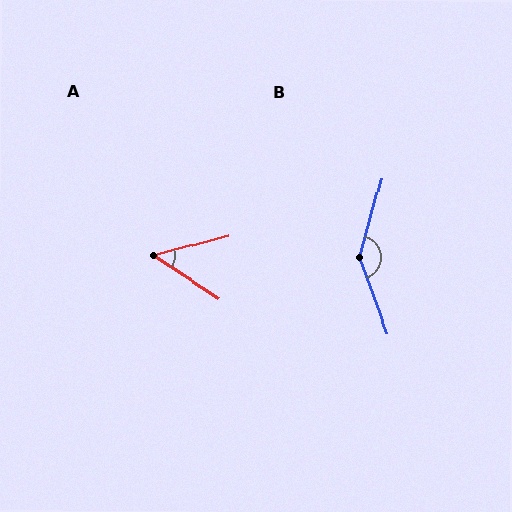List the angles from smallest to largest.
A (49°), B (144°).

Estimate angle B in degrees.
Approximately 144 degrees.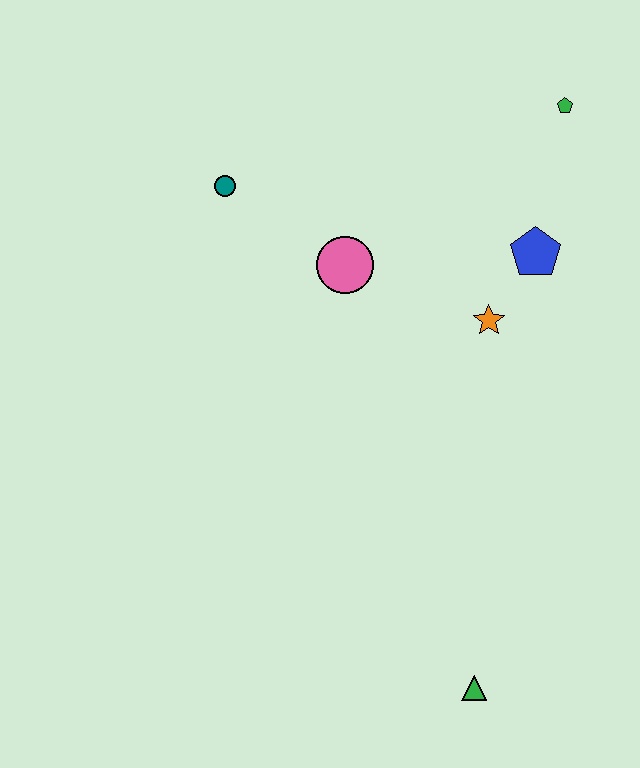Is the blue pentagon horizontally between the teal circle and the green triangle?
No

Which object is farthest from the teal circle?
The green triangle is farthest from the teal circle.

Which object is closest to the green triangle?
The orange star is closest to the green triangle.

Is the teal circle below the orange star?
No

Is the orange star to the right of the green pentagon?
No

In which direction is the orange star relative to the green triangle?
The orange star is above the green triangle.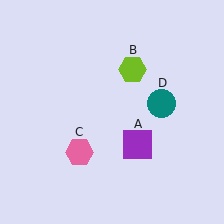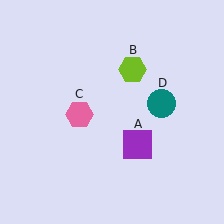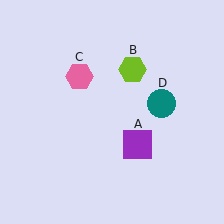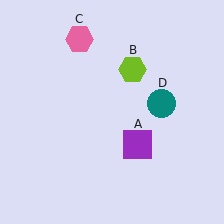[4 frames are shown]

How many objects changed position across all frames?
1 object changed position: pink hexagon (object C).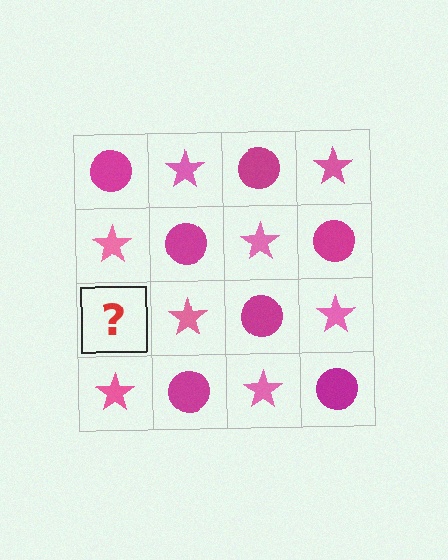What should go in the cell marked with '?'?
The missing cell should contain a magenta circle.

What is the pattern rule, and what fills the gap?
The rule is that it alternates magenta circle and pink star in a checkerboard pattern. The gap should be filled with a magenta circle.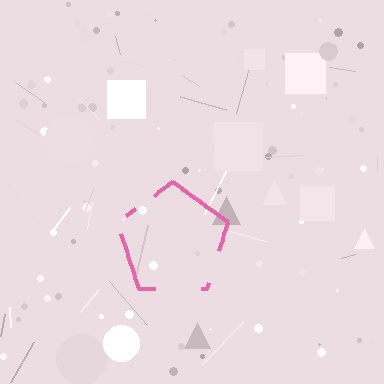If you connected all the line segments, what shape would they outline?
They would outline a pentagon.